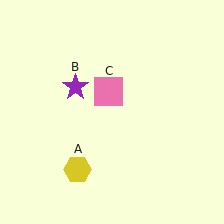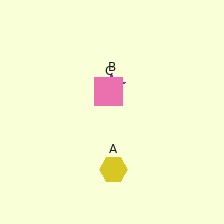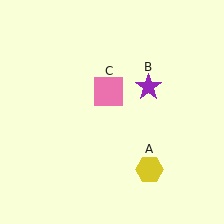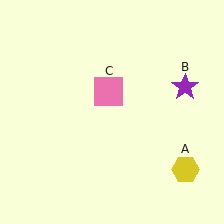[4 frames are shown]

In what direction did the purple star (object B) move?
The purple star (object B) moved right.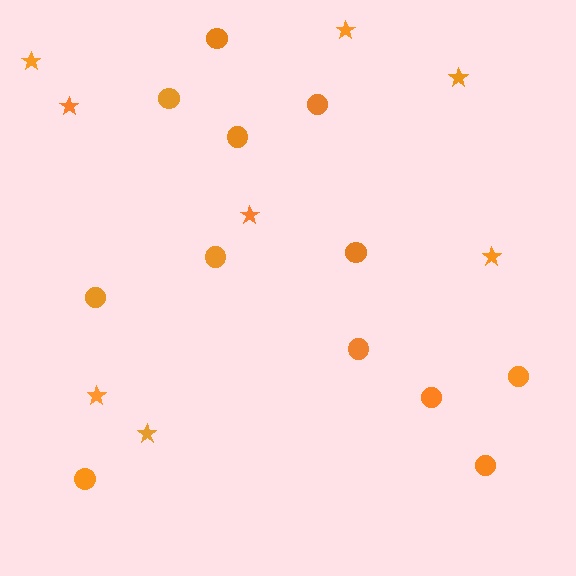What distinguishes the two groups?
There are 2 groups: one group of stars (8) and one group of circles (12).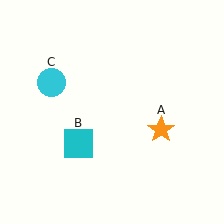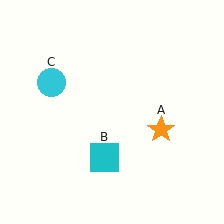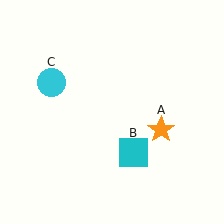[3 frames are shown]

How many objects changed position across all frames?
1 object changed position: cyan square (object B).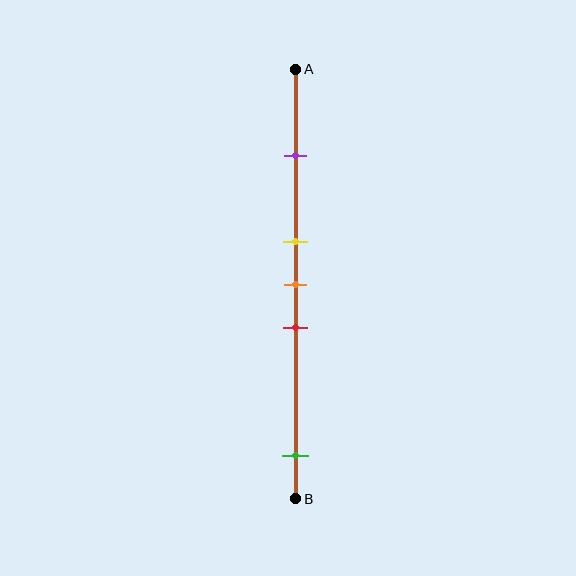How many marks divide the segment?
There are 5 marks dividing the segment.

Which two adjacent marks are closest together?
The yellow and orange marks are the closest adjacent pair.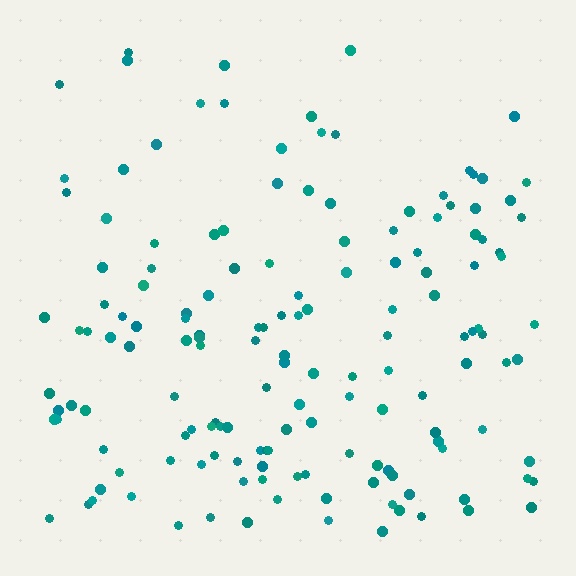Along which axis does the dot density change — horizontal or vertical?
Vertical.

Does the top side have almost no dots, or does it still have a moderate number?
Still a moderate number, just noticeably fewer than the bottom.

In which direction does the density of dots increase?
From top to bottom, with the bottom side densest.